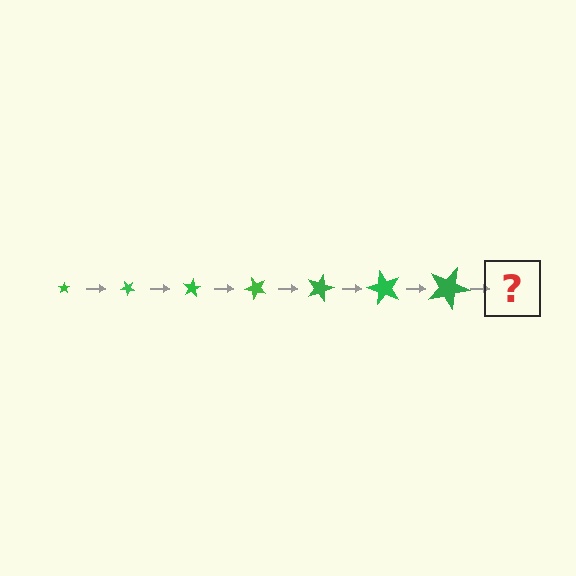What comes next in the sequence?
The next element should be a star, larger than the previous one and rotated 280 degrees from the start.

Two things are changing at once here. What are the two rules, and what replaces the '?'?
The two rules are that the star grows larger each step and it rotates 40 degrees each step. The '?' should be a star, larger than the previous one and rotated 280 degrees from the start.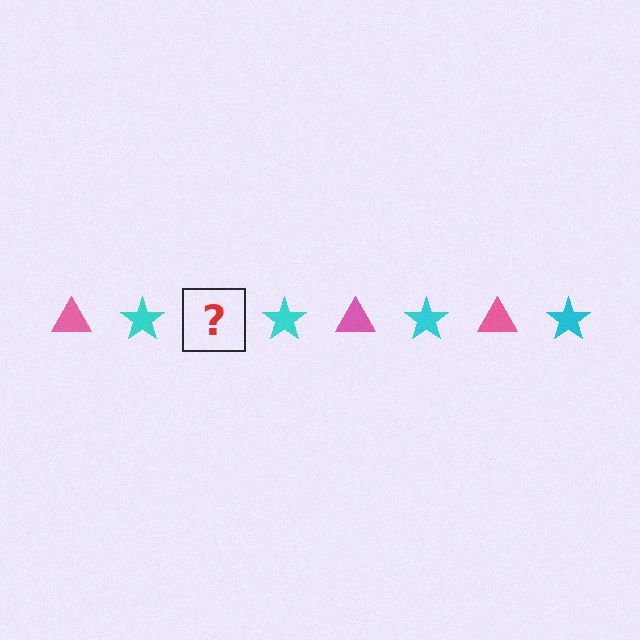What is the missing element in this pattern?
The missing element is a pink triangle.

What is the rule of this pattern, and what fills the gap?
The rule is that the pattern alternates between pink triangle and cyan star. The gap should be filled with a pink triangle.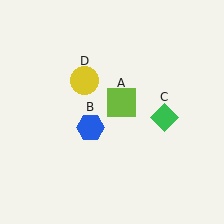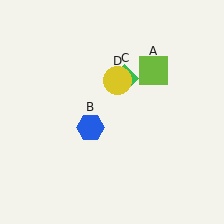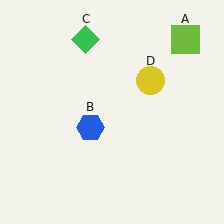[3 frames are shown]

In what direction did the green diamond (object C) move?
The green diamond (object C) moved up and to the left.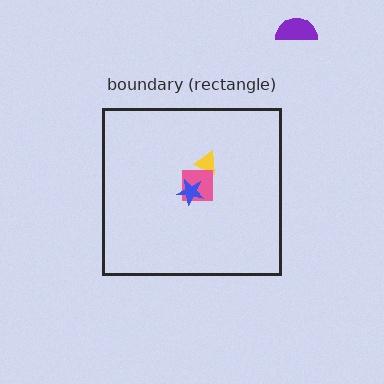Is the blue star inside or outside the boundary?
Inside.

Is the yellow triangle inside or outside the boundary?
Inside.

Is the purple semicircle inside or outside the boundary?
Outside.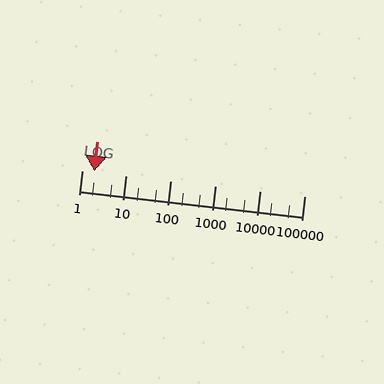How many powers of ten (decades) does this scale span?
The scale spans 5 decades, from 1 to 100000.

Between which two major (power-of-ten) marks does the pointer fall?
The pointer is between 1 and 10.